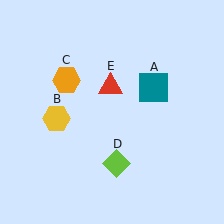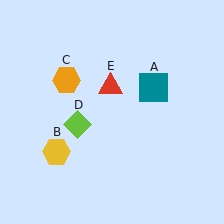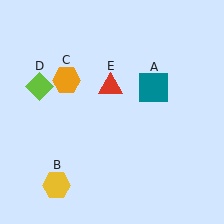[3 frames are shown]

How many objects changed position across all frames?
2 objects changed position: yellow hexagon (object B), lime diamond (object D).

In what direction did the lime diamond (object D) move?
The lime diamond (object D) moved up and to the left.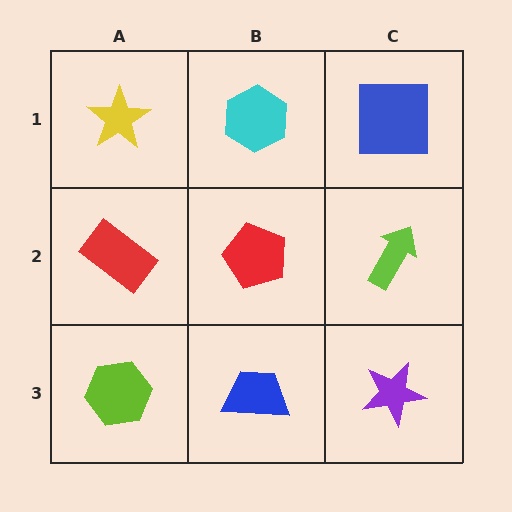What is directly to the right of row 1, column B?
A blue square.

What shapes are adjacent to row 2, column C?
A blue square (row 1, column C), a purple star (row 3, column C), a red pentagon (row 2, column B).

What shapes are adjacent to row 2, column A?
A yellow star (row 1, column A), a lime hexagon (row 3, column A), a red pentagon (row 2, column B).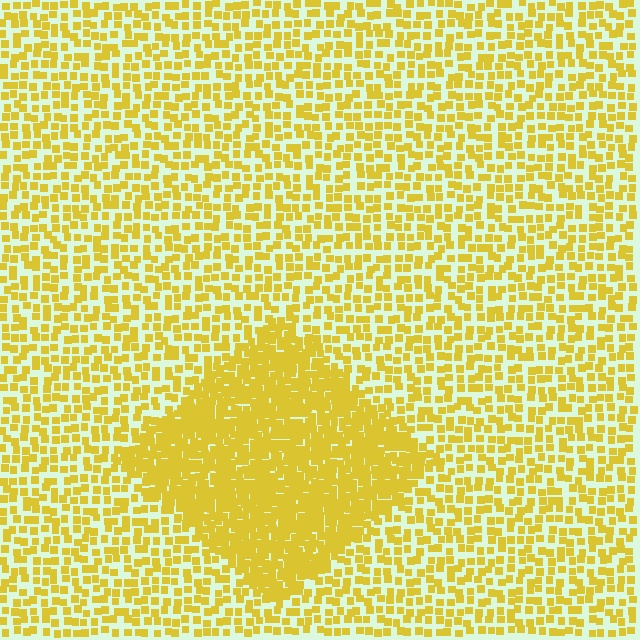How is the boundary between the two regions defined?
The boundary is defined by a change in element density (approximately 2.2x ratio). All elements are the same color, size, and shape.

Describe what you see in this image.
The image contains small yellow elements arranged at two different densities. A diamond-shaped region is visible where the elements are more densely packed than the surrounding area.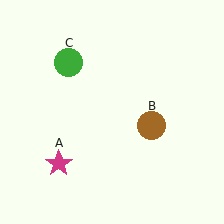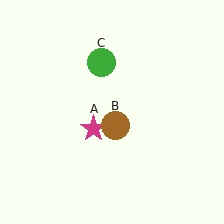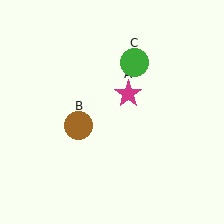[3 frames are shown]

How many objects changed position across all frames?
3 objects changed position: magenta star (object A), brown circle (object B), green circle (object C).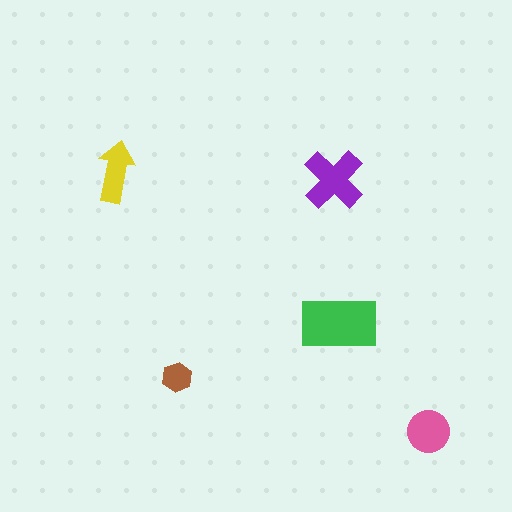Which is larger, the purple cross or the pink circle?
The purple cross.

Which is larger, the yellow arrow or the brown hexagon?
The yellow arrow.